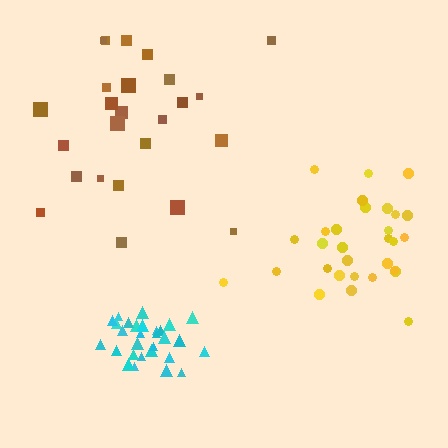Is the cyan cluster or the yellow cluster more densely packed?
Cyan.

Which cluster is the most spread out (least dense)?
Brown.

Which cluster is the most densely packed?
Cyan.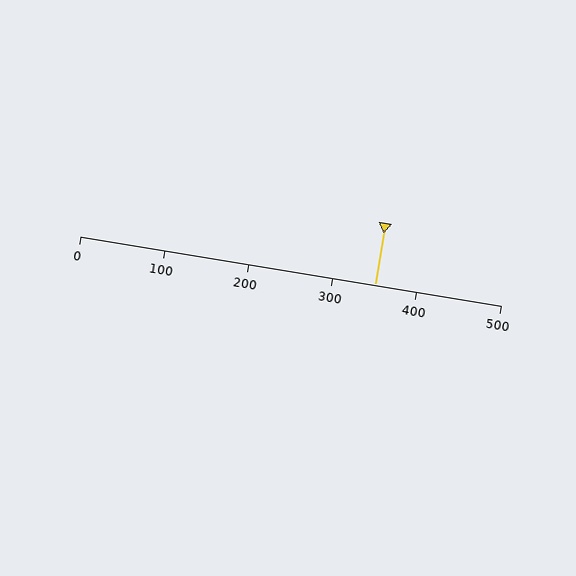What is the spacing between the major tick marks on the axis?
The major ticks are spaced 100 apart.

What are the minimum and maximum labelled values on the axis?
The axis runs from 0 to 500.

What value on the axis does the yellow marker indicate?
The marker indicates approximately 350.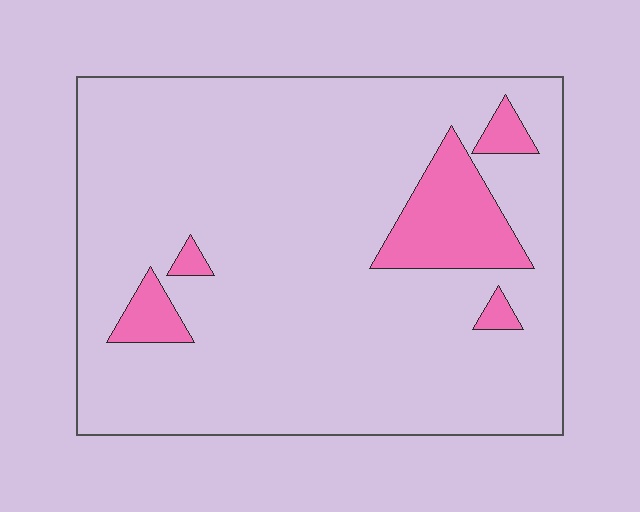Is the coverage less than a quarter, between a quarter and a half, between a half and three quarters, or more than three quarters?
Less than a quarter.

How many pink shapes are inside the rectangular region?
5.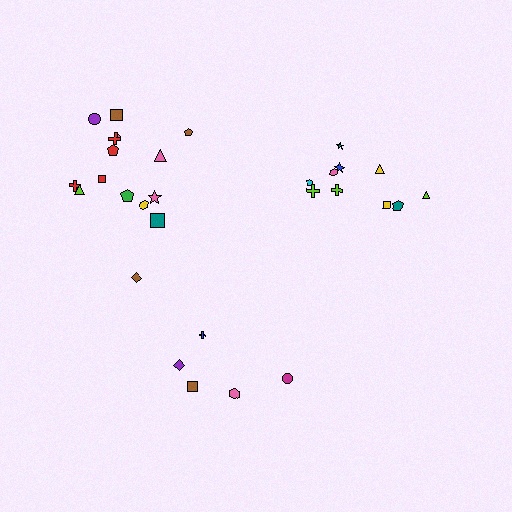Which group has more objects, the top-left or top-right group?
The top-left group.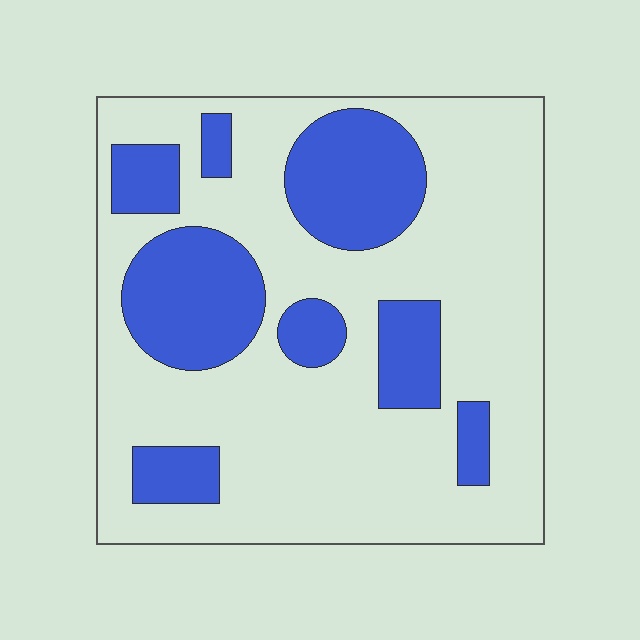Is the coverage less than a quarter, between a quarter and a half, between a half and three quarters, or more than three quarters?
Between a quarter and a half.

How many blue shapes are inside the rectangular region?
8.